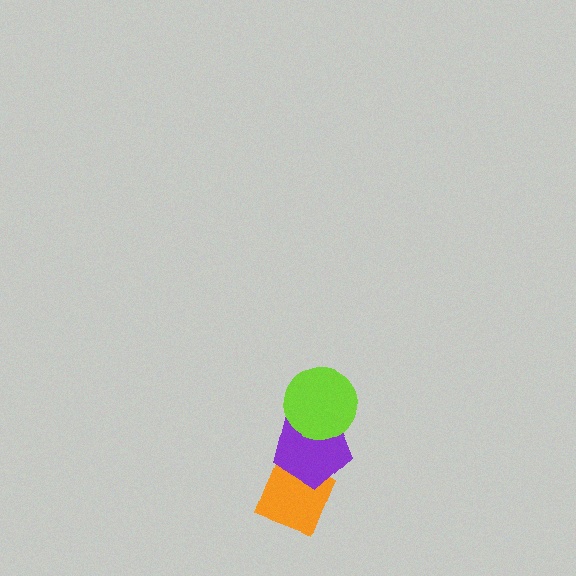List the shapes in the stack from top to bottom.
From top to bottom: the lime circle, the purple pentagon, the orange diamond.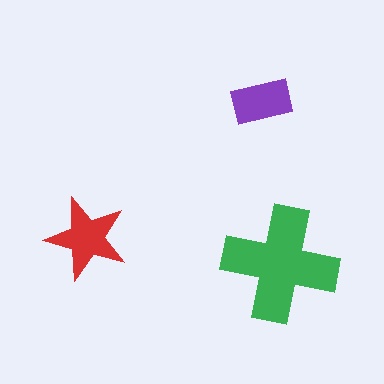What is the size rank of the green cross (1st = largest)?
1st.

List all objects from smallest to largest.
The purple rectangle, the red star, the green cross.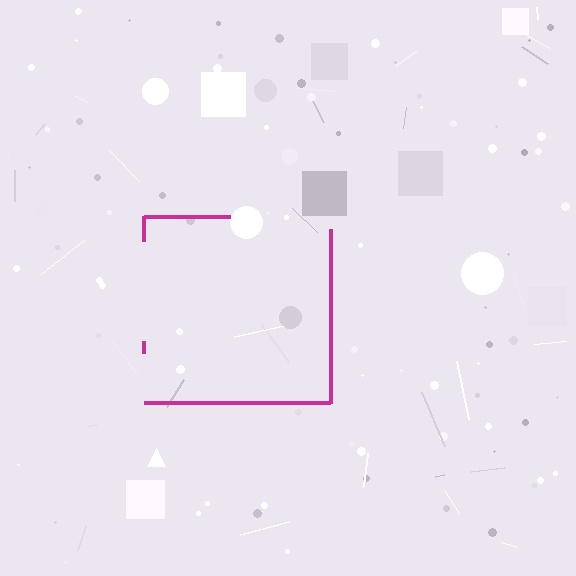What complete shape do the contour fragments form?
The contour fragments form a square.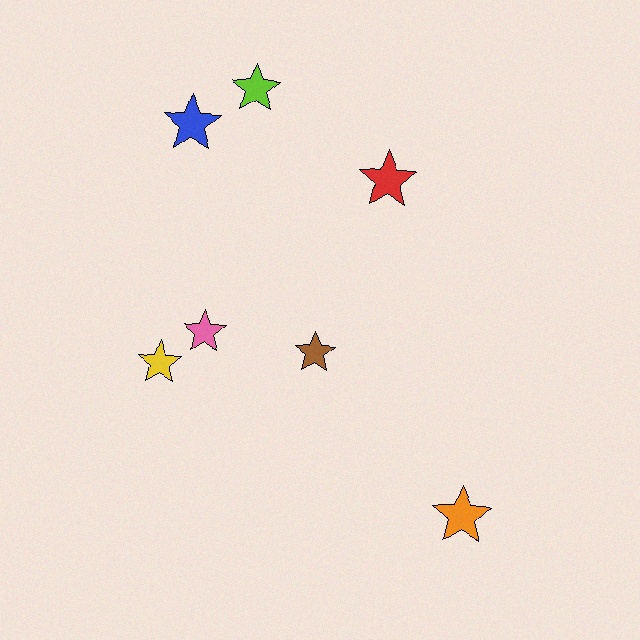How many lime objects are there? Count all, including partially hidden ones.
There is 1 lime object.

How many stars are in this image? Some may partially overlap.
There are 7 stars.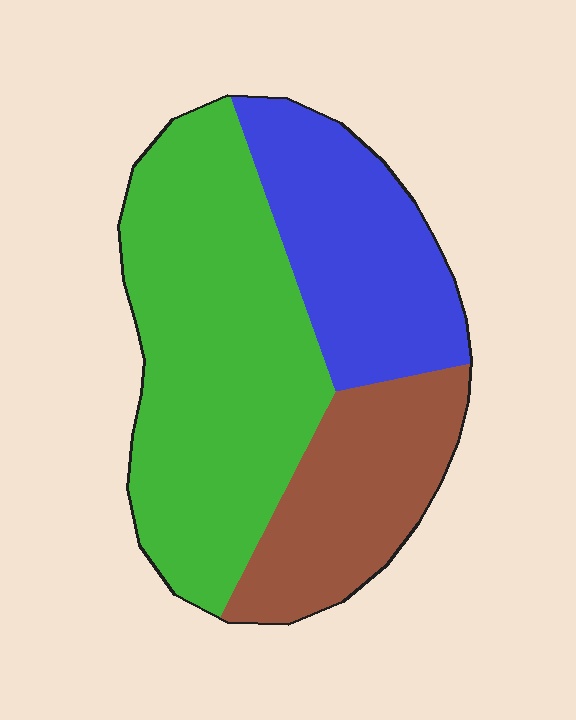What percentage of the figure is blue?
Blue covers about 25% of the figure.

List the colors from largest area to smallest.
From largest to smallest: green, blue, brown.